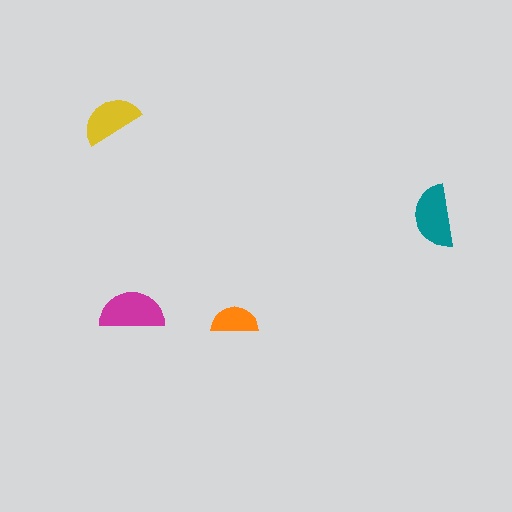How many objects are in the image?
There are 4 objects in the image.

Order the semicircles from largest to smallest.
the magenta one, the teal one, the yellow one, the orange one.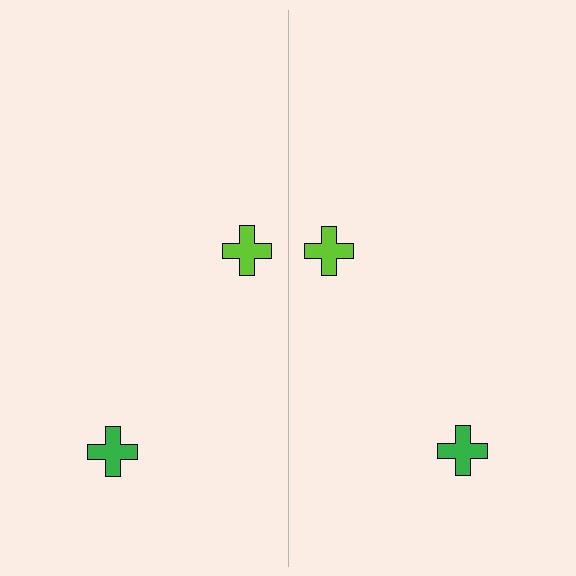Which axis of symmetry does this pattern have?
The pattern has a vertical axis of symmetry running through the center of the image.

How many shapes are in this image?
There are 4 shapes in this image.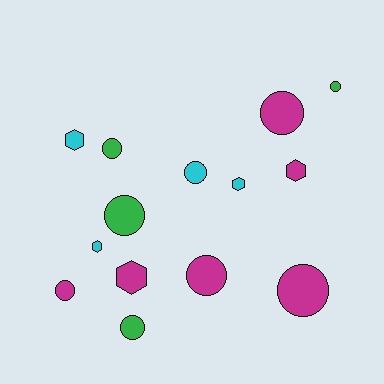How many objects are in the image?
There are 14 objects.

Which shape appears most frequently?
Circle, with 9 objects.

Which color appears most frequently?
Magenta, with 6 objects.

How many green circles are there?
There are 4 green circles.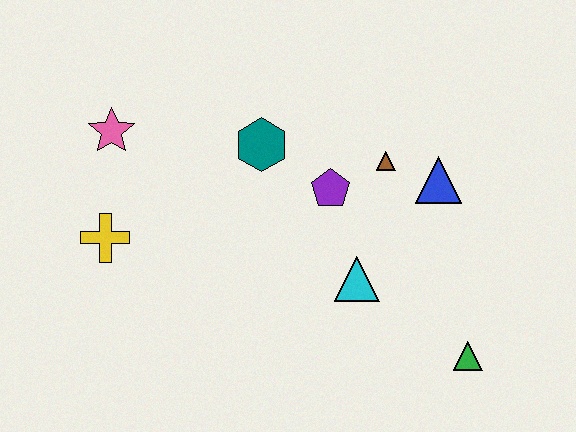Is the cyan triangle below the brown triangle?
Yes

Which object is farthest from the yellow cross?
The green triangle is farthest from the yellow cross.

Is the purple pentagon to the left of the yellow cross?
No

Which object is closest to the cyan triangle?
The purple pentagon is closest to the cyan triangle.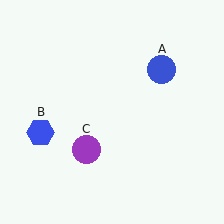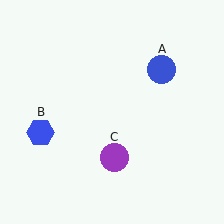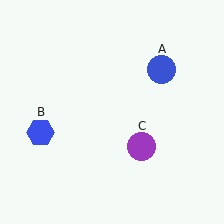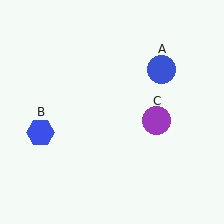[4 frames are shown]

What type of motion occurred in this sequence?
The purple circle (object C) rotated counterclockwise around the center of the scene.